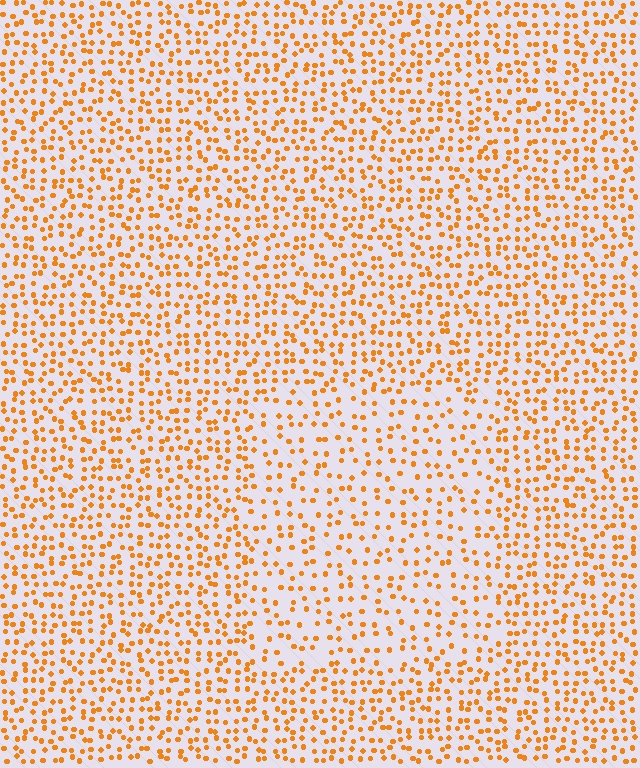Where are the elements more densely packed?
The elements are more densely packed outside the rectangle boundary.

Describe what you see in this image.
The image contains small orange elements arranged at two different densities. A rectangle-shaped region is visible where the elements are less densely packed than the surrounding area.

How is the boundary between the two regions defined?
The boundary is defined by a change in element density (approximately 1.6x ratio). All elements are the same color, size, and shape.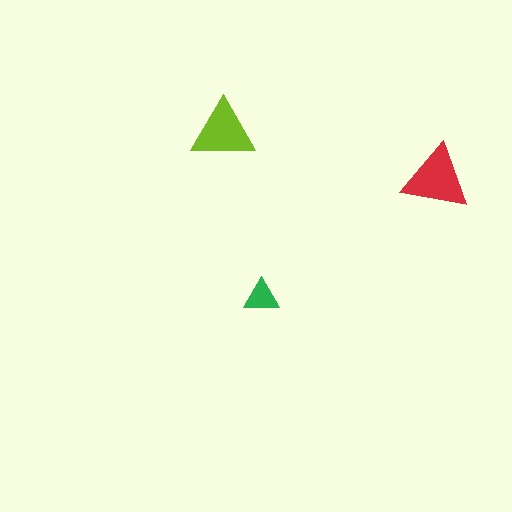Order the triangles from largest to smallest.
the red one, the lime one, the green one.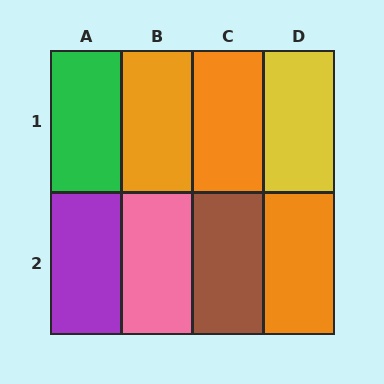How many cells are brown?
1 cell is brown.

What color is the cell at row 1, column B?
Orange.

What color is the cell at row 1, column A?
Green.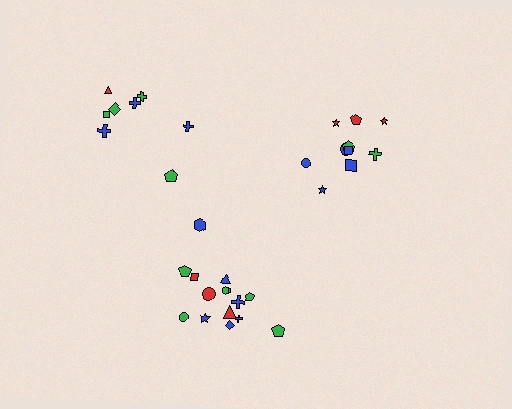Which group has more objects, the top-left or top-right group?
The top-right group.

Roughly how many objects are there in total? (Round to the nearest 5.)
Roughly 35 objects in total.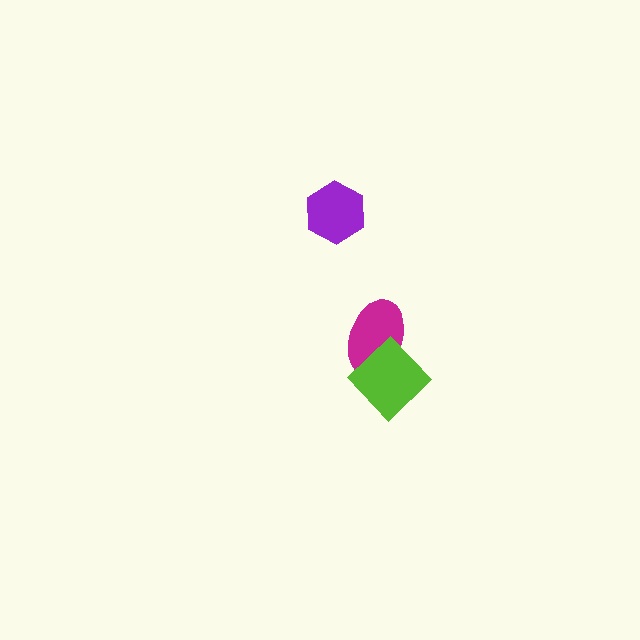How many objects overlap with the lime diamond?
1 object overlaps with the lime diamond.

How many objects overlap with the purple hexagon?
0 objects overlap with the purple hexagon.